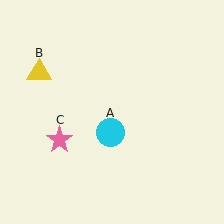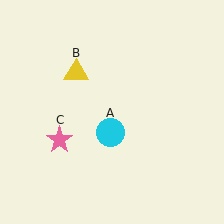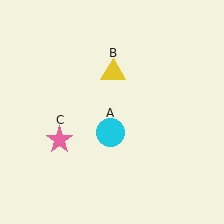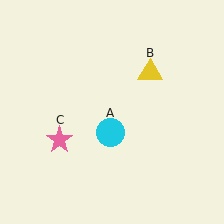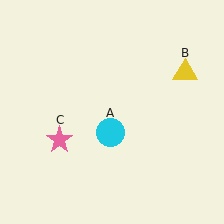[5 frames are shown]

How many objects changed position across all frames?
1 object changed position: yellow triangle (object B).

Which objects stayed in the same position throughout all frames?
Cyan circle (object A) and pink star (object C) remained stationary.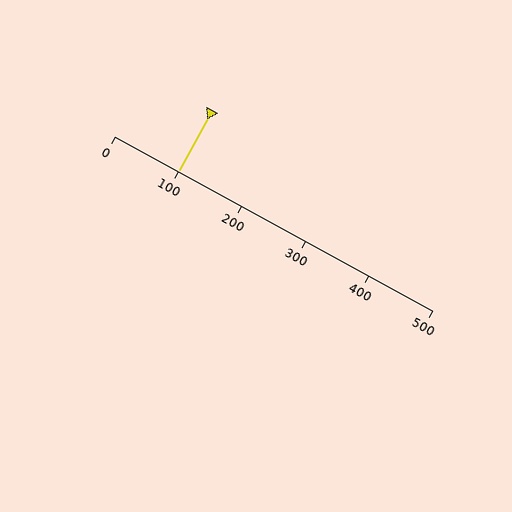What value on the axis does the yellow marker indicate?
The marker indicates approximately 100.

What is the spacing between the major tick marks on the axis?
The major ticks are spaced 100 apart.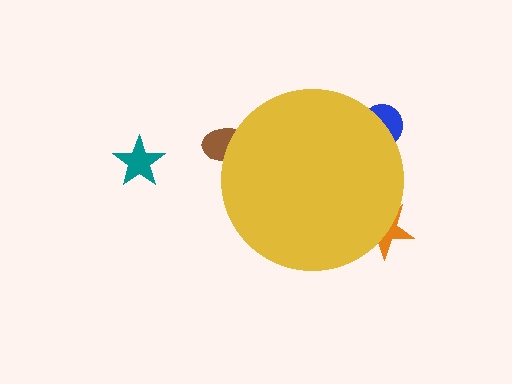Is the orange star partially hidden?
Yes, the orange star is partially hidden behind the yellow circle.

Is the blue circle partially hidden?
Yes, the blue circle is partially hidden behind the yellow circle.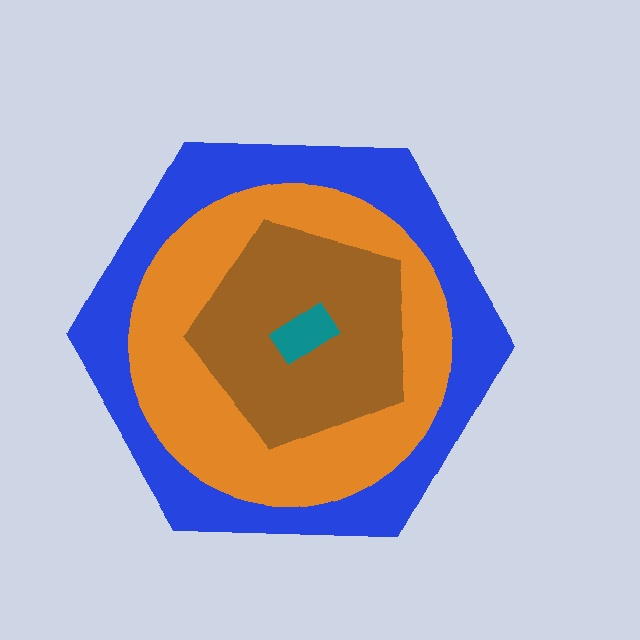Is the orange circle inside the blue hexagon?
Yes.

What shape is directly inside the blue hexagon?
The orange circle.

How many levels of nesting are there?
4.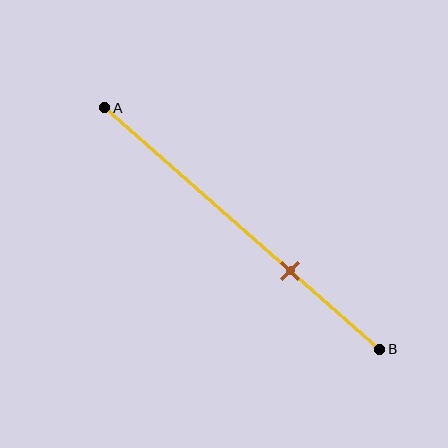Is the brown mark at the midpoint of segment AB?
No, the mark is at about 70% from A, not at the 50% midpoint.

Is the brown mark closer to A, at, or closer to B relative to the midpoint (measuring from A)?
The brown mark is closer to point B than the midpoint of segment AB.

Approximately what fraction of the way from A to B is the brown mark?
The brown mark is approximately 70% of the way from A to B.